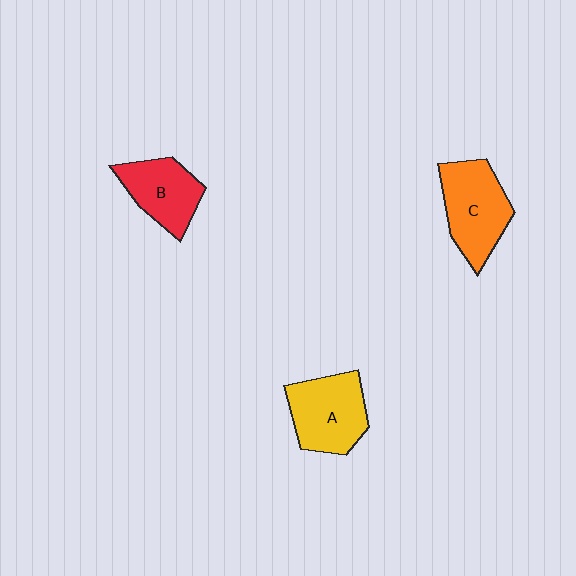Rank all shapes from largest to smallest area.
From largest to smallest: C (orange), A (yellow), B (red).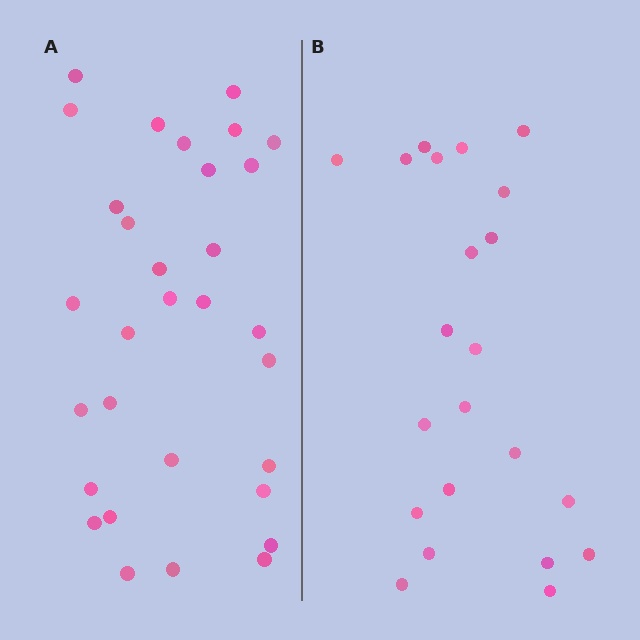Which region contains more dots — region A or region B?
Region A (the left region) has more dots.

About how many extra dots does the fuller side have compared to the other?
Region A has roughly 8 or so more dots than region B.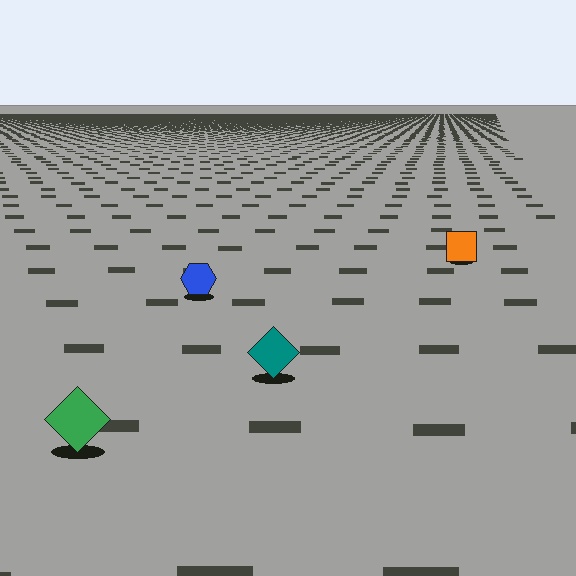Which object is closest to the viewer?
The green diamond is closest. The texture marks near it are larger and more spread out.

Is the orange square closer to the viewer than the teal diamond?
No. The teal diamond is closer — you can tell from the texture gradient: the ground texture is coarser near it.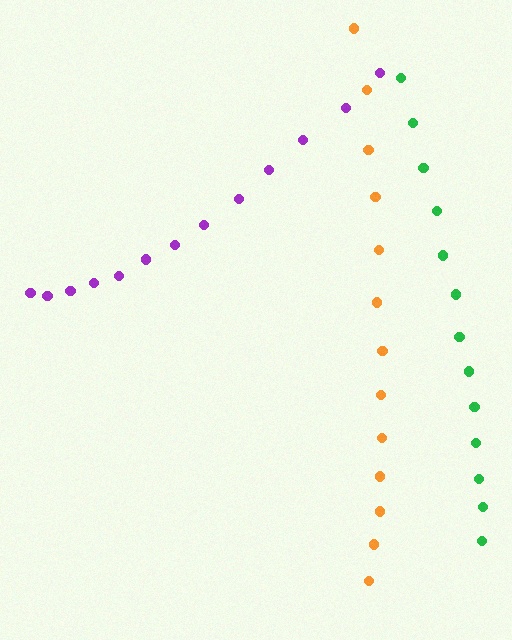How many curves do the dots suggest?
There are 3 distinct paths.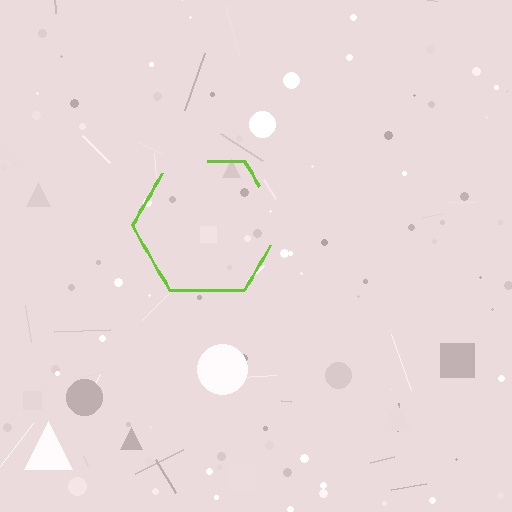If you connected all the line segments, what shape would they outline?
They would outline a hexagon.